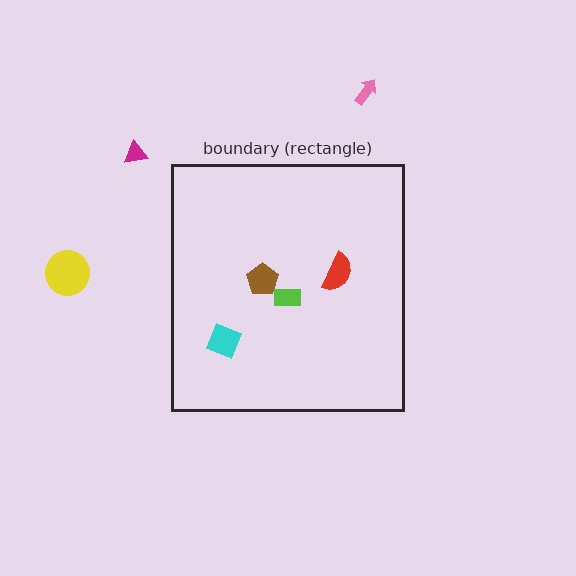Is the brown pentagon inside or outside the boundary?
Inside.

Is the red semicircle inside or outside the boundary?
Inside.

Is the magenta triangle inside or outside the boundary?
Outside.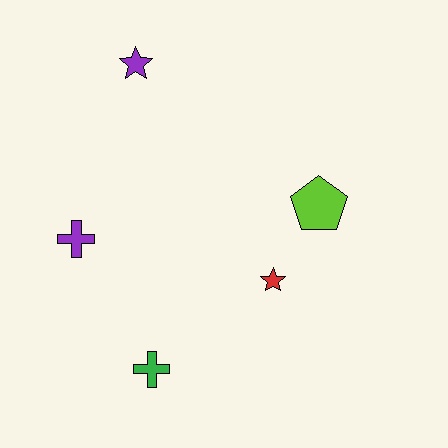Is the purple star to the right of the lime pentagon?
No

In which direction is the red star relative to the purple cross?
The red star is to the right of the purple cross.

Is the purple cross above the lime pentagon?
No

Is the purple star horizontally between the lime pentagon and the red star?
No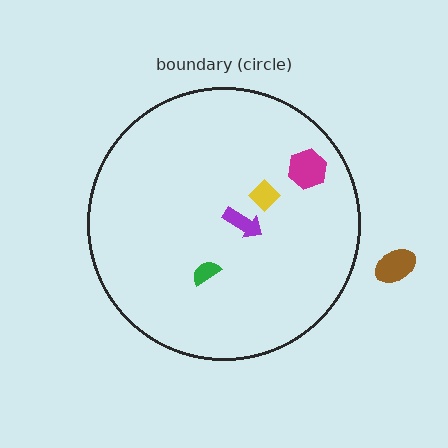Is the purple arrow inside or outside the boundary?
Inside.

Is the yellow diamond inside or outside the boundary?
Inside.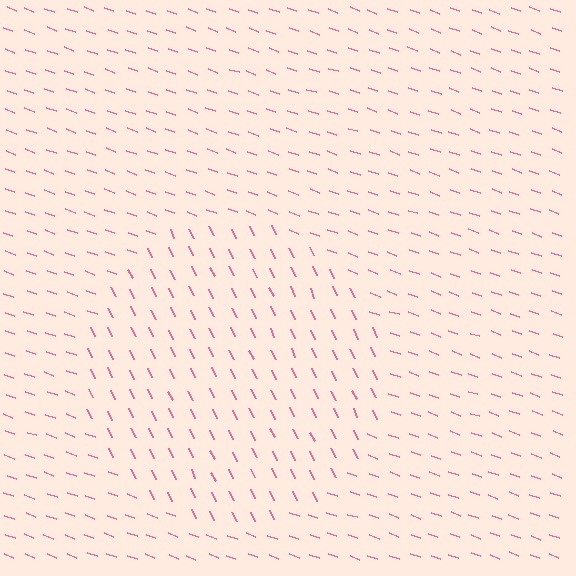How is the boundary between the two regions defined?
The boundary is defined purely by a change in line orientation (approximately 45 degrees difference). All lines are the same color and thickness.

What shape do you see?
I see a circle.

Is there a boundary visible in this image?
Yes, there is a texture boundary formed by a change in line orientation.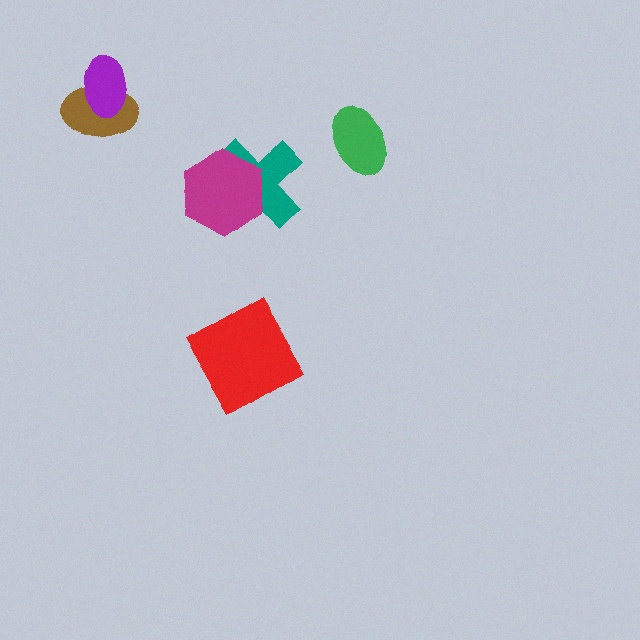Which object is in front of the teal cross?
The magenta hexagon is in front of the teal cross.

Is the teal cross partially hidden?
Yes, it is partially covered by another shape.